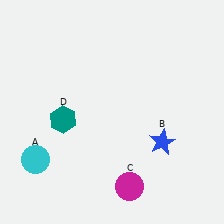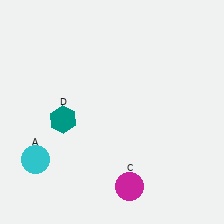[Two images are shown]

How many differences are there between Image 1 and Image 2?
There is 1 difference between the two images.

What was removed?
The blue star (B) was removed in Image 2.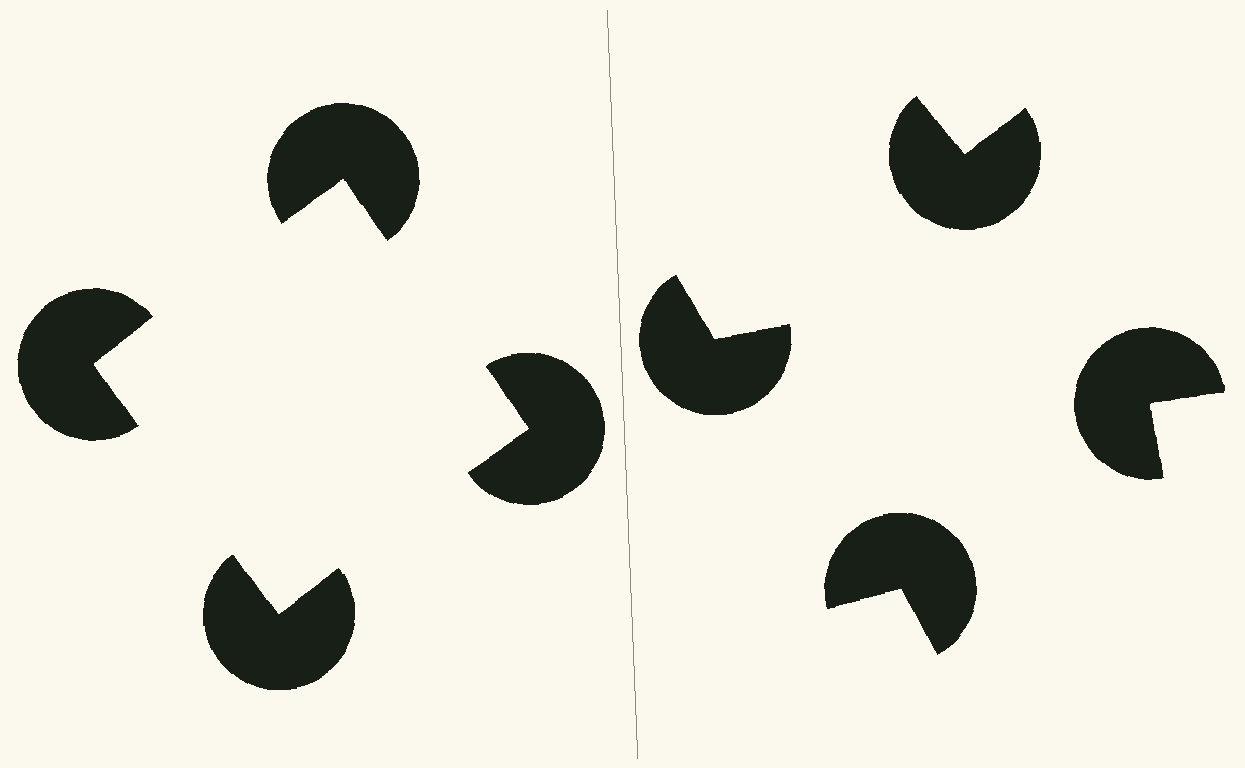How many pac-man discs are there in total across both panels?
8 — 4 on each side.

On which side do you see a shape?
An illusory square appears on the left side. On the right side the wedge cuts are rotated, so no coherent shape forms.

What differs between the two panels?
The pac-man discs are positioned identically on both sides; only the wedge orientations differ. On the left they align to a square; on the right they are misaligned.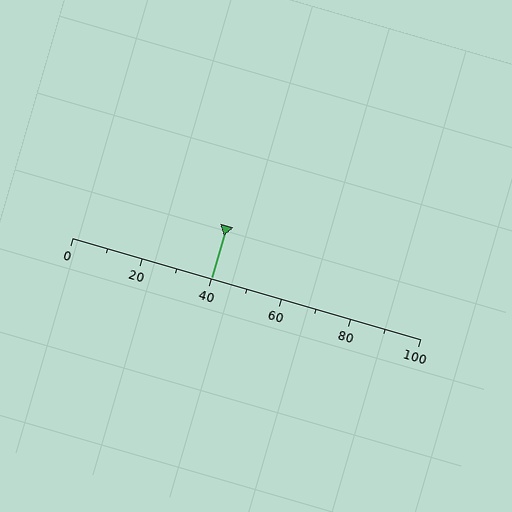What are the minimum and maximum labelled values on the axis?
The axis runs from 0 to 100.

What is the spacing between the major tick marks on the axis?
The major ticks are spaced 20 apart.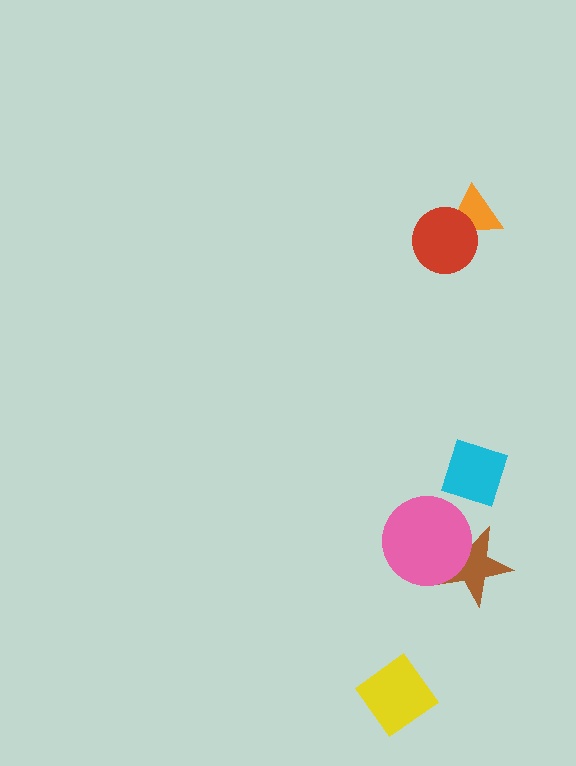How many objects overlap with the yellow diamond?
0 objects overlap with the yellow diamond.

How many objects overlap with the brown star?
1 object overlaps with the brown star.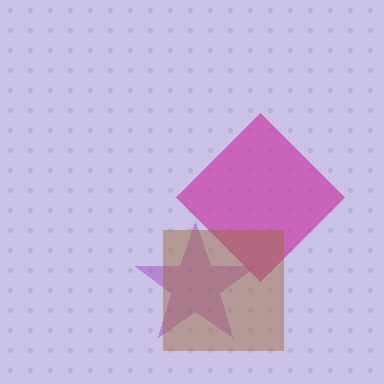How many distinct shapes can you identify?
There are 3 distinct shapes: a purple star, a magenta diamond, a brown square.